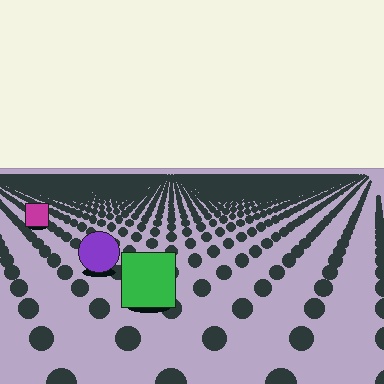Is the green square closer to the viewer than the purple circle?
Yes. The green square is closer — you can tell from the texture gradient: the ground texture is coarser near it.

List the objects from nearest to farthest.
From nearest to farthest: the green square, the purple circle, the magenta square.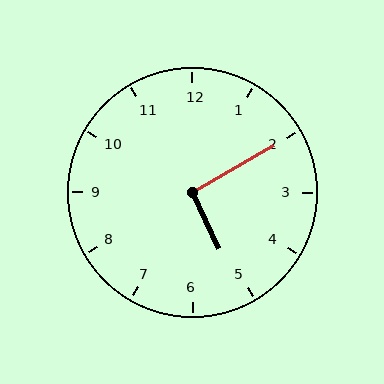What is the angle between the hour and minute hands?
Approximately 95 degrees.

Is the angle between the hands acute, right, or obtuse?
It is right.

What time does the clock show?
5:10.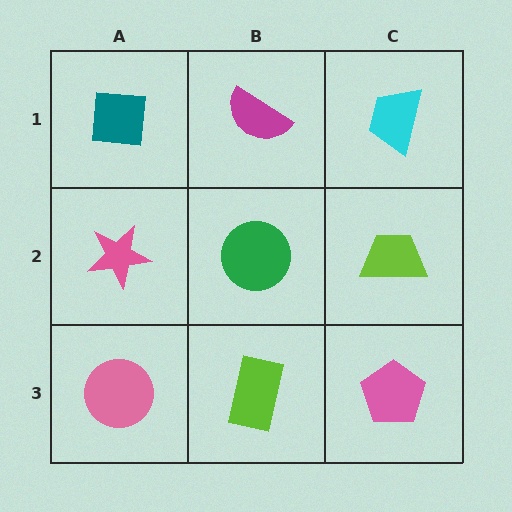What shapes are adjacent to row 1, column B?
A green circle (row 2, column B), a teal square (row 1, column A), a cyan trapezoid (row 1, column C).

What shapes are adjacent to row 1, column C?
A lime trapezoid (row 2, column C), a magenta semicircle (row 1, column B).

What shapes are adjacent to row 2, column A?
A teal square (row 1, column A), a pink circle (row 3, column A), a green circle (row 2, column B).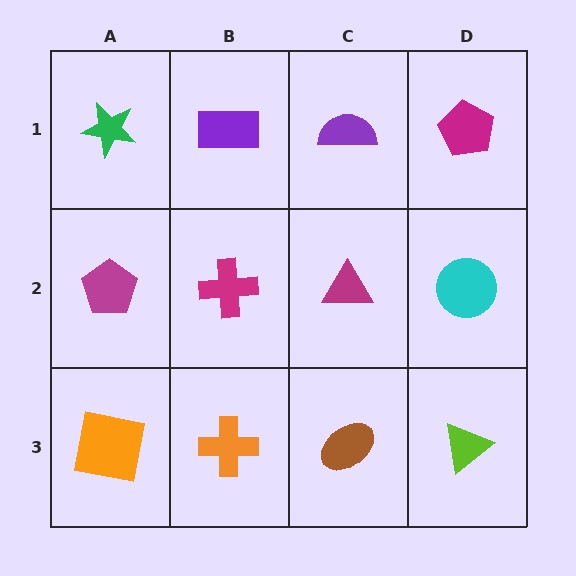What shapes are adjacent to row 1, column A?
A magenta pentagon (row 2, column A), a purple rectangle (row 1, column B).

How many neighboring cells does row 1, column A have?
2.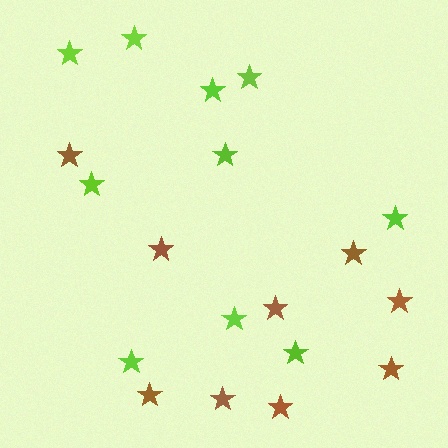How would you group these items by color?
There are 2 groups: one group of lime stars (10) and one group of brown stars (9).